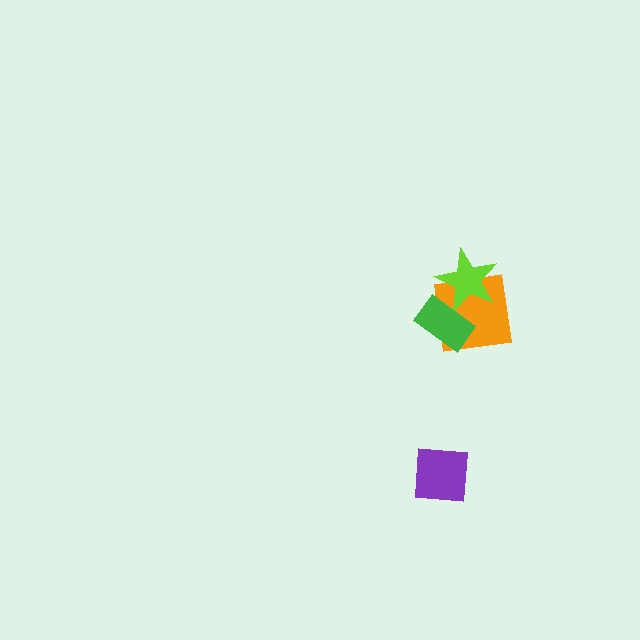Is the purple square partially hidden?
No, no other shape covers it.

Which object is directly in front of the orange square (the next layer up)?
The lime star is directly in front of the orange square.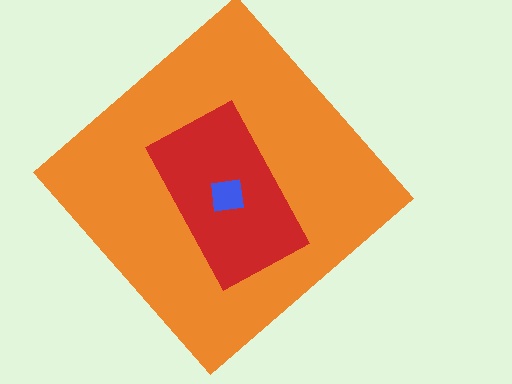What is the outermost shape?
The orange diamond.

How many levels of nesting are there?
3.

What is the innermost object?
The blue square.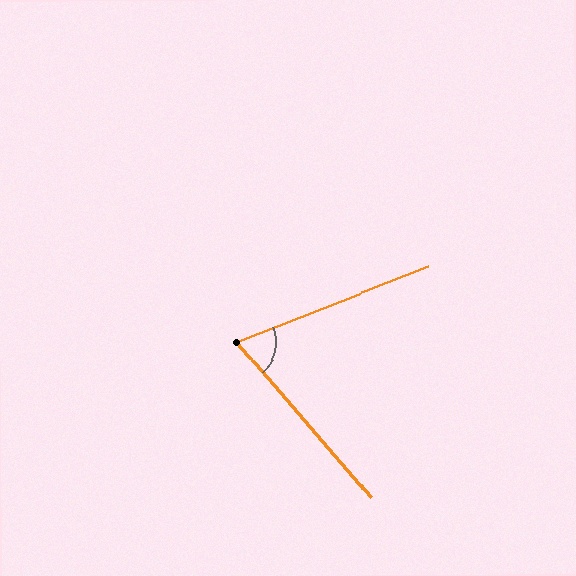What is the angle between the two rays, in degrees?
Approximately 71 degrees.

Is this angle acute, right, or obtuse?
It is acute.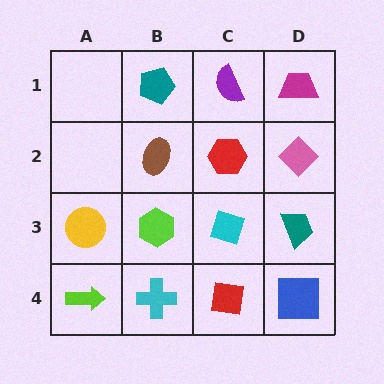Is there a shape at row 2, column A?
No, that cell is empty.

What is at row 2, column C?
A red hexagon.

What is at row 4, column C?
A red square.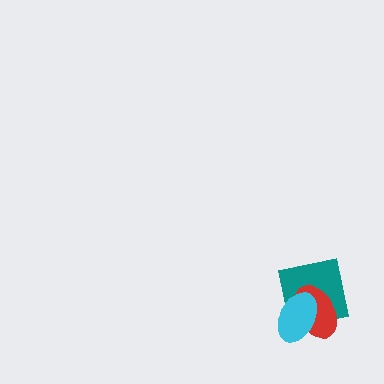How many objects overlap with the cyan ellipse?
2 objects overlap with the cyan ellipse.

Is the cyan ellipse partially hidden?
No, no other shape covers it.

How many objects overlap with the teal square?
2 objects overlap with the teal square.